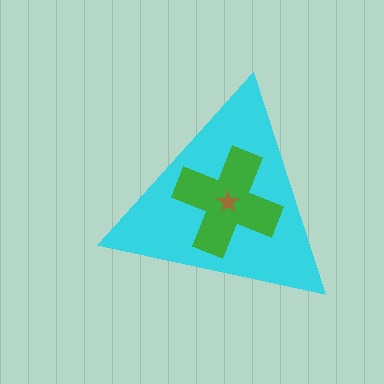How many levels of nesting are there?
3.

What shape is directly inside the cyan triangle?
The green cross.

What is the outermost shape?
The cyan triangle.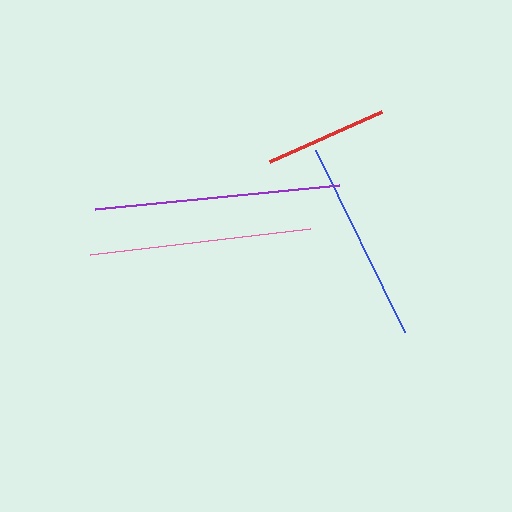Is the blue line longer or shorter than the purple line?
The purple line is longer than the blue line.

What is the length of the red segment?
The red segment is approximately 123 pixels long.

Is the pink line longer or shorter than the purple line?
The purple line is longer than the pink line.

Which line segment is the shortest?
The red line is the shortest at approximately 123 pixels.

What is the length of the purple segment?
The purple segment is approximately 245 pixels long.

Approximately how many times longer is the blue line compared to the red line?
The blue line is approximately 1.6 times the length of the red line.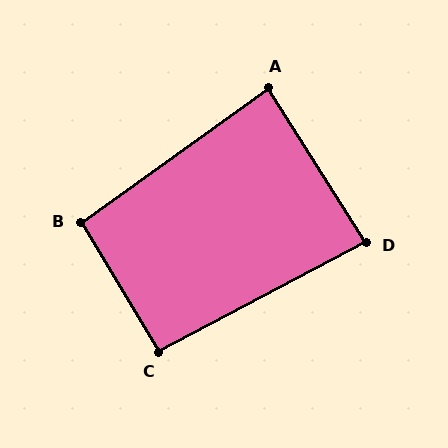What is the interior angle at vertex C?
Approximately 93 degrees (approximately right).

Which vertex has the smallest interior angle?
D, at approximately 86 degrees.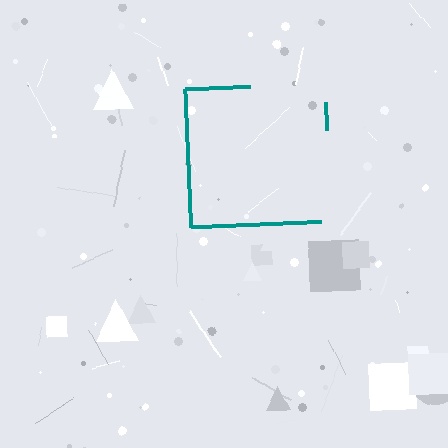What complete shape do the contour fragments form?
The contour fragments form a square.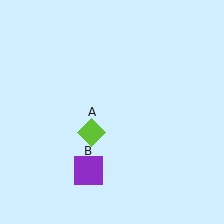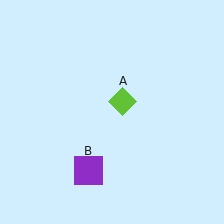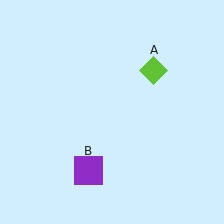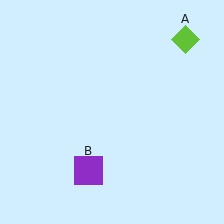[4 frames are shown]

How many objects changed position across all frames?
1 object changed position: lime diamond (object A).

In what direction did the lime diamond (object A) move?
The lime diamond (object A) moved up and to the right.